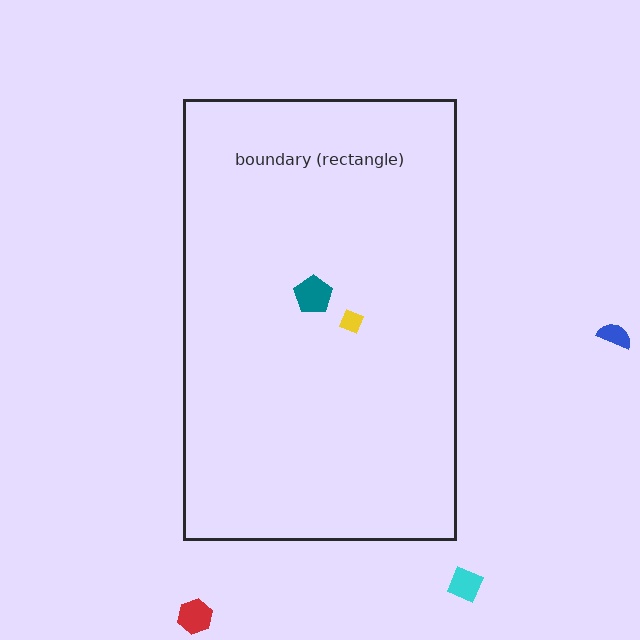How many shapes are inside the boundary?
2 inside, 3 outside.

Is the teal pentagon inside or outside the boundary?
Inside.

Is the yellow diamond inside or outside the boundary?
Inside.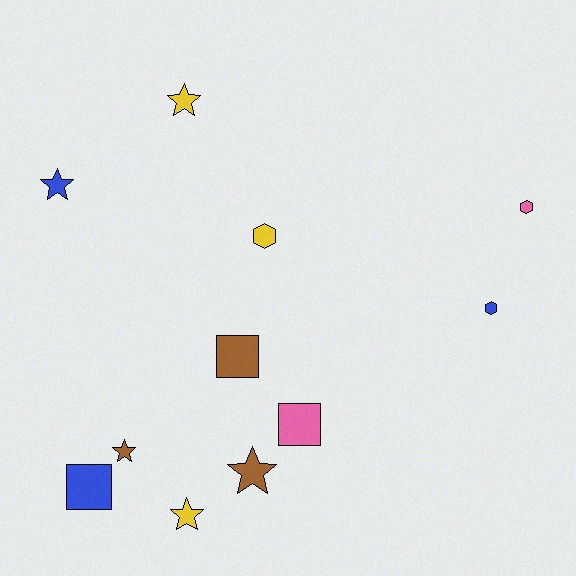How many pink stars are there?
There are no pink stars.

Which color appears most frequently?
Yellow, with 3 objects.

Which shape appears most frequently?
Star, with 5 objects.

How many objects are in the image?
There are 11 objects.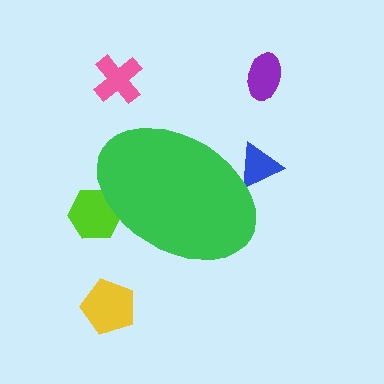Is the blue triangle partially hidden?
Yes, the blue triangle is partially hidden behind the green ellipse.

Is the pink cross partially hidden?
No, the pink cross is fully visible.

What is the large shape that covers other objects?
A green ellipse.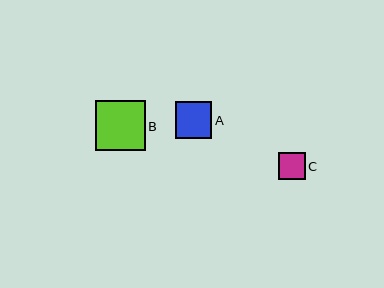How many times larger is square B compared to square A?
Square B is approximately 1.4 times the size of square A.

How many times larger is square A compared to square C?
Square A is approximately 1.4 times the size of square C.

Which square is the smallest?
Square C is the smallest with a size of approximately 27 pixels.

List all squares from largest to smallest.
From largest to smallest: B, A, C.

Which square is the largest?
Square B is the largest with a size of approximately 50 pixels.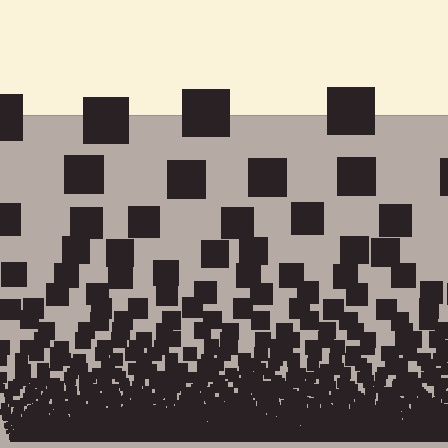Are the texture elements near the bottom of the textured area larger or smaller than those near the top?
Smaller. The gradient is inverted — elements near the bottom are smaller and denser.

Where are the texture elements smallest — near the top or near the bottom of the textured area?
Near the bottom.